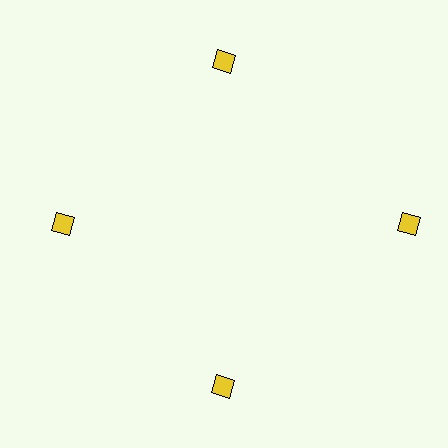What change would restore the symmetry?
The symmetry would be restored by moving it inward, back onto the ring so that all 4 squares sit at equal angles and equal distance from the center.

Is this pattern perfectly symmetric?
No. The 4 yellow squares are arranged in a ring, but one element near the 3 o'clock position is pushed outward from the center, breaking the 4-fold rotational symmetry.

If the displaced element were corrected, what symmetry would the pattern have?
It would have 4-fold rotational symmetry — the pattern would map onto itself every 90 degrees.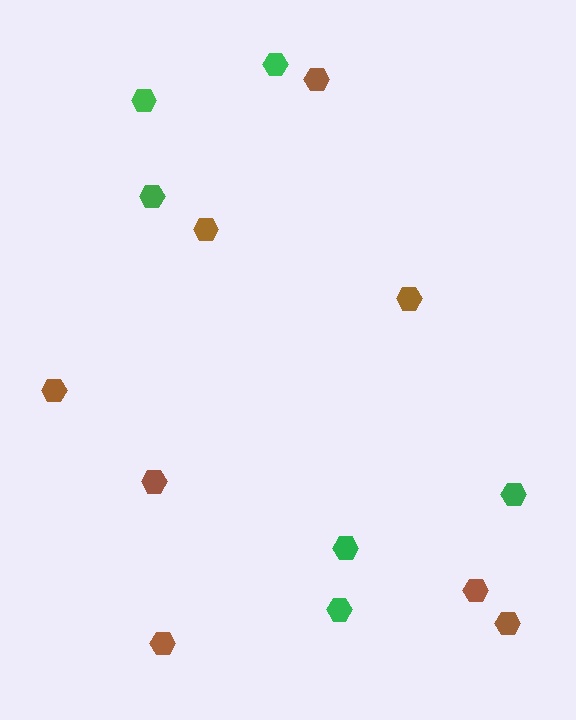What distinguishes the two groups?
There are 2 groups: one group of brown hexagons (8) and one group of green hexagons (6).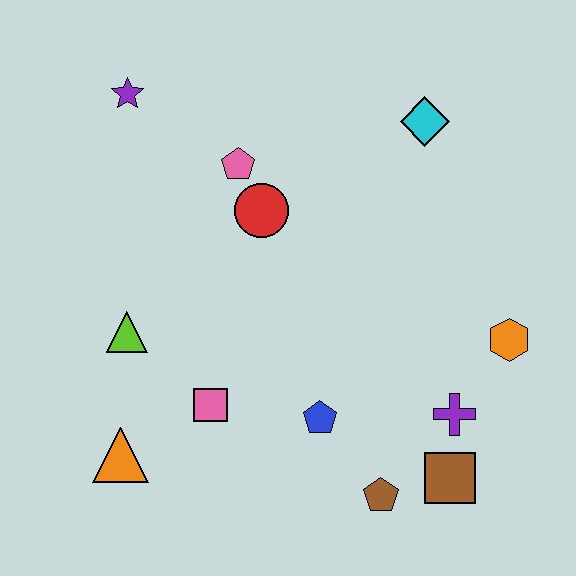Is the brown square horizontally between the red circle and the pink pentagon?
No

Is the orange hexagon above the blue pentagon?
Yes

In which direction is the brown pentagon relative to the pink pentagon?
The brown pentagon is below the pink pentagon.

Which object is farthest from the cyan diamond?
The orange triangle is farthest from the cyan diamond.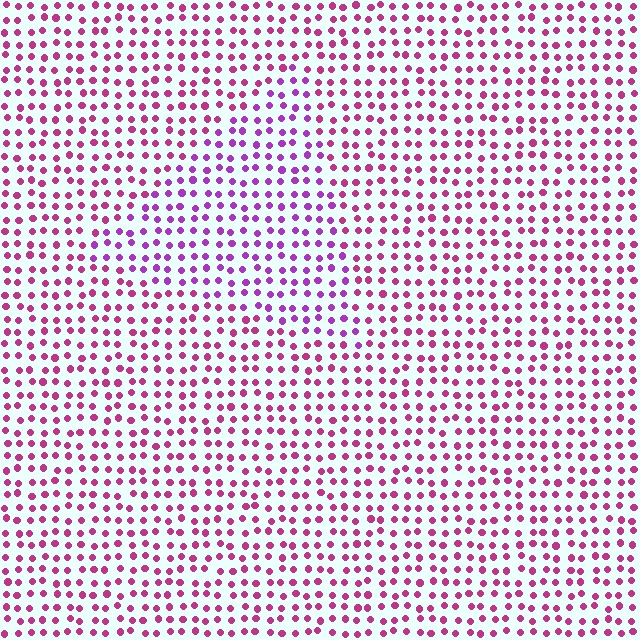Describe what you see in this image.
The image is filled with small magenta elements in a uniform arrangement. A triangle-shaped region is visible where the elements are tinted to a slightly different hue, forming a subtle color boundary.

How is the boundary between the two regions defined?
The boundary is defined purely by a slight shift in hue (about 33 degrees). Spacing, size, and orientation are identical on both sides.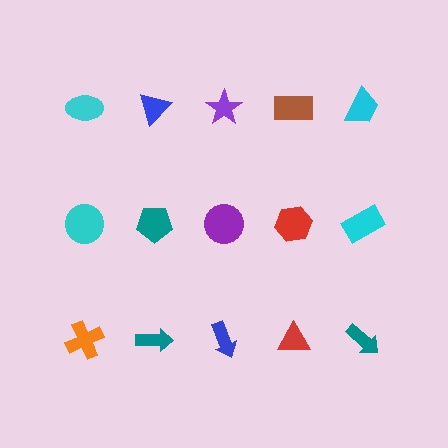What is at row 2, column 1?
A cyan circle.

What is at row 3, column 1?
An orange cross.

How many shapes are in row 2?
5 shapes.